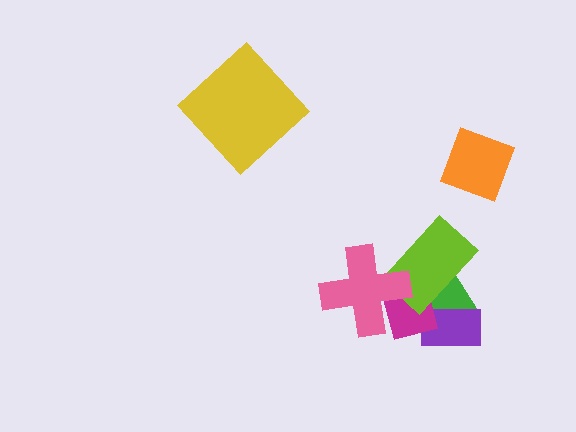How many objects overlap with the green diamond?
3 objects overlap with the green diamond.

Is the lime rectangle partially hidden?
Yes, it is partially covered by another shape.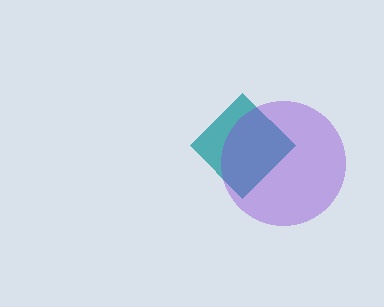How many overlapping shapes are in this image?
There are 2 overlapping shapes in the image.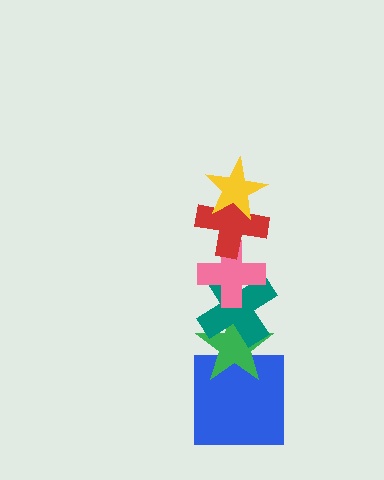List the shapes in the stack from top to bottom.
From top to bottom: the yellow star, the red cross, the pink cross, the teal cross, the green star, the blue square.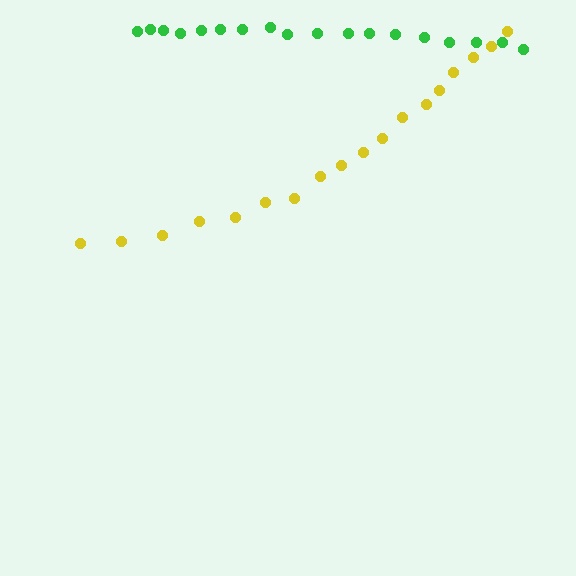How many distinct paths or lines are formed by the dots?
There are 2 distinct paths.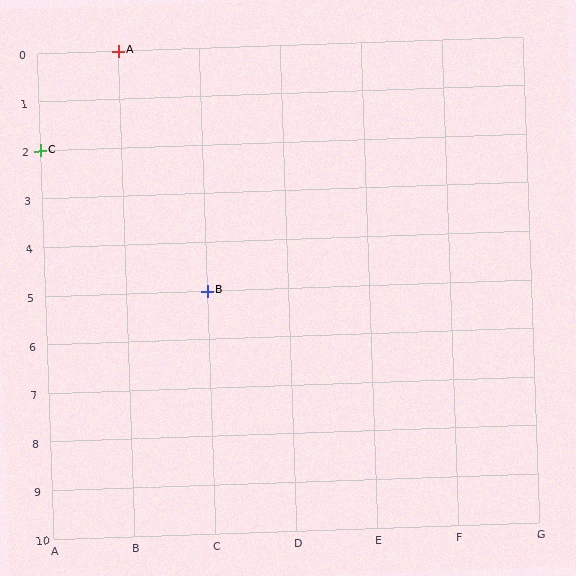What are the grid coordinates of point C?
Point C is at grid coordinates (A, 2).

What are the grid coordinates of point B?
Point B is at grid coordinates (C, 5).